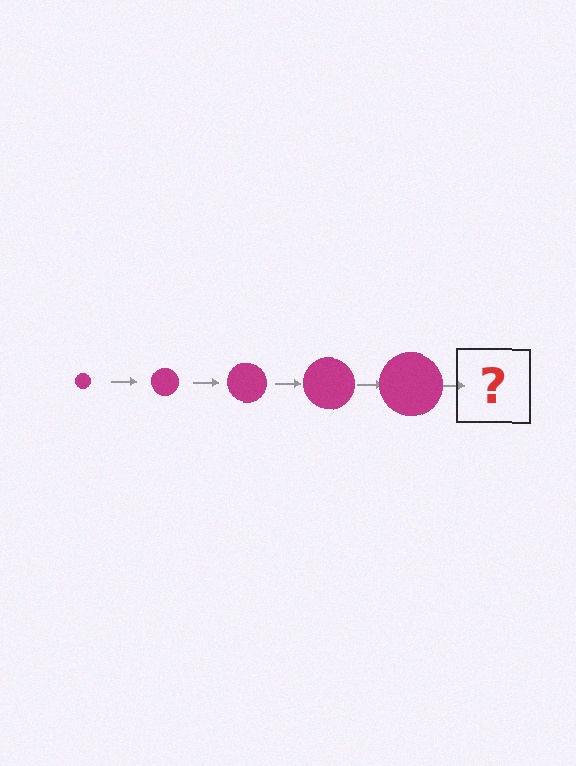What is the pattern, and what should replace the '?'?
The pattern is that the circle gets progressively larger each step. The '?' should be a magenta circle, larger than the previous one.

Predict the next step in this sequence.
The next step is a magenta circle, larger than the previous one.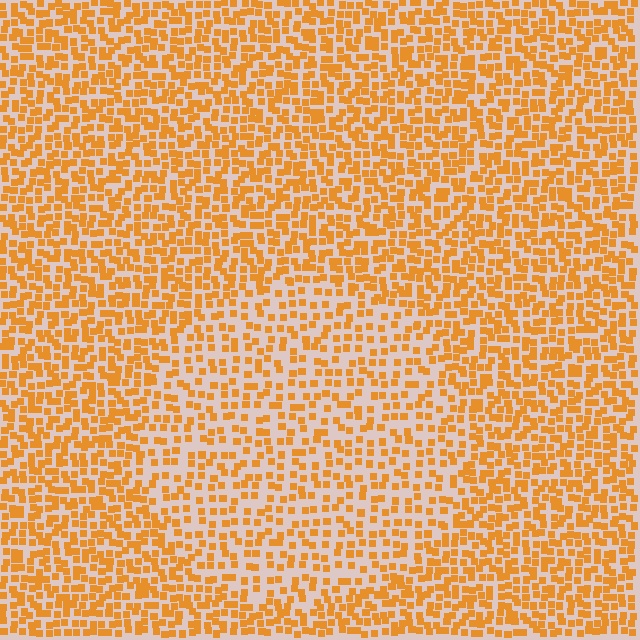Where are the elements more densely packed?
The elements are more densely packed outside the circle boundary.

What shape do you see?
I see a circle.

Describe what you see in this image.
The image contains small orange elements arranged at two different densities. A circle-shaped region is visible where the elements are less densely packed than the surrounding area.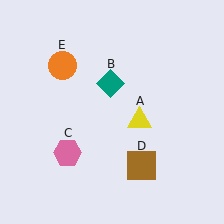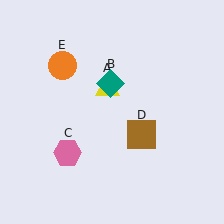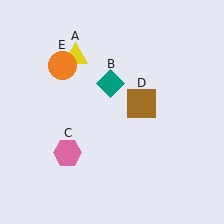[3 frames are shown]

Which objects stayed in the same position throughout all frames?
Teal diamond (object B) and pink hexagon (object C) and orange circle (object E) remained stationary.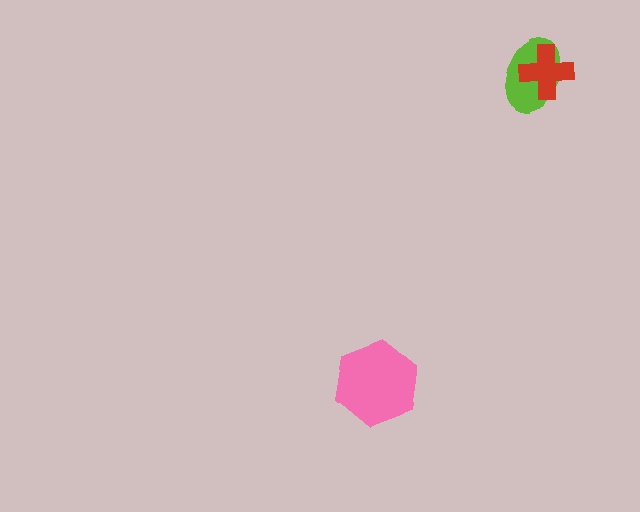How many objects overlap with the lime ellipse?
1 object overlaps with the lime ellipse.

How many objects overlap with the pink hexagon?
0 objects overlap with the pink hexagon.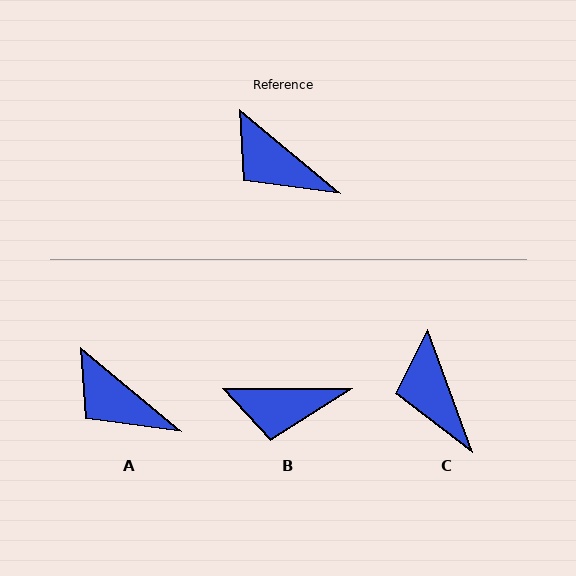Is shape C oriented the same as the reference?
No, it is off by about 30 degrees.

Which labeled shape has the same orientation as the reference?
A.